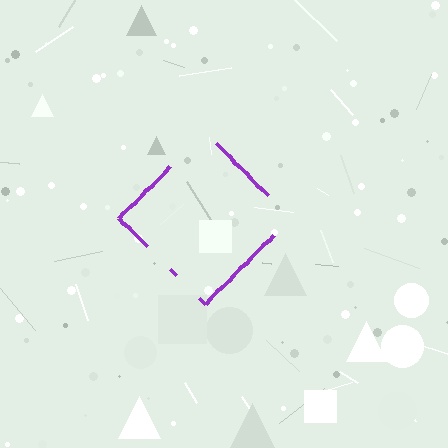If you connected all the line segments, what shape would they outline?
They would outline a diamond.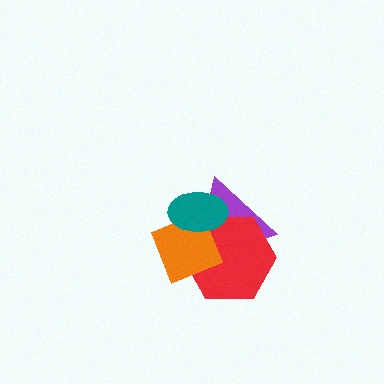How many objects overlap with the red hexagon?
3 objects overlap with the red hexagon.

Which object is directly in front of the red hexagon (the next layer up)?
The orange diamond is directly in front of the red hexagon.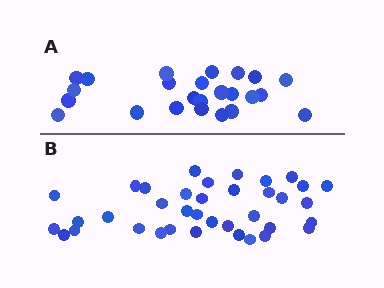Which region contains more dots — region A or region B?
Region B (the bottom region) has more dots.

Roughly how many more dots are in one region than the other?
Region B has approximately 15 more dots than region A.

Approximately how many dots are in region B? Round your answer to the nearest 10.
About 40 dots. (The exact count is 37, which rounds to 40.)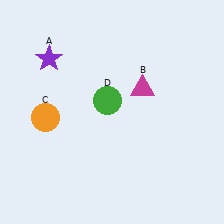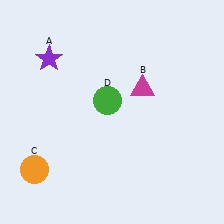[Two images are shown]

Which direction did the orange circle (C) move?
The orange circle (C) moved down.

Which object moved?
The orange circle (C) moved down.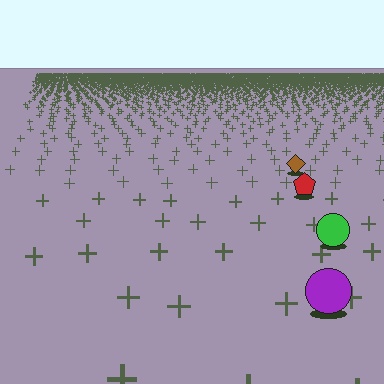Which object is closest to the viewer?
The purple circle is closest. The texture marks near it are larger and more spread out.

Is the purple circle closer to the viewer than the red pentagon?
Yes. The purple circle is closer — you can tell from the texture gradient: the ground texture is coarser near it.